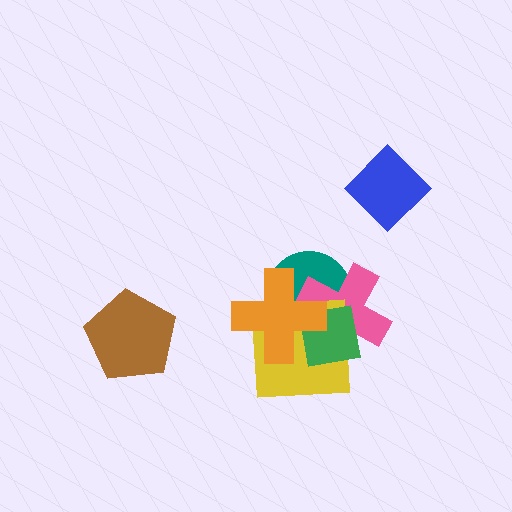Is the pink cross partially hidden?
Yes, it is partially covered by another shape.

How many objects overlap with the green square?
4 objects overlap with the green square.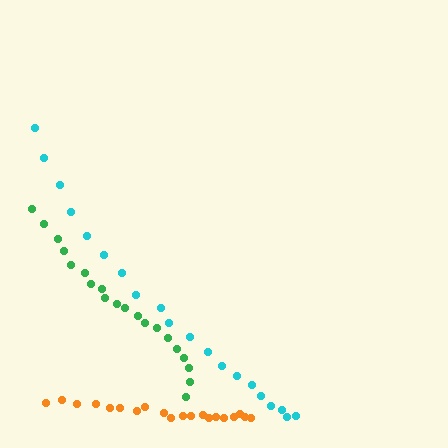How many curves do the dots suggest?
There are 3 distinct paths.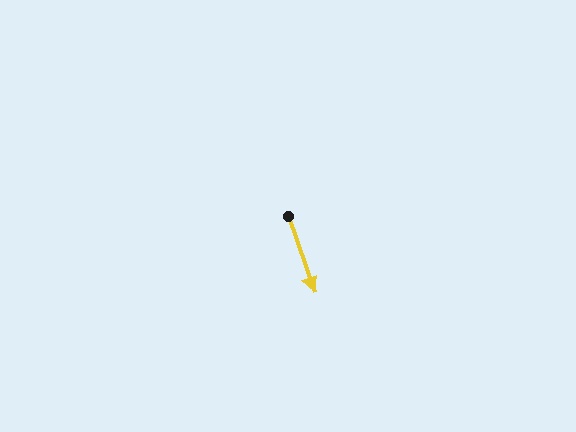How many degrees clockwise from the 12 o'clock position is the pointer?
Approximately 161 degrees.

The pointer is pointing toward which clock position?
Roughly 5 o'clock.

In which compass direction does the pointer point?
South.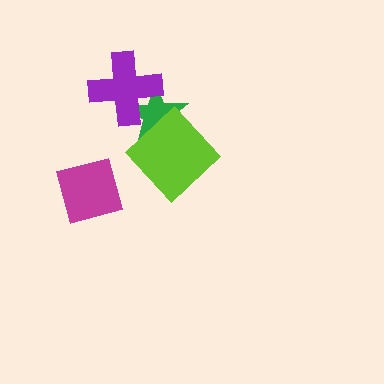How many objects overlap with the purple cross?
1 object overlaps with the purple cross.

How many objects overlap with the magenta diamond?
0 objects overlap with the magenta diamond.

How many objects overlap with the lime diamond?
1 object overlaps with the lime diamond.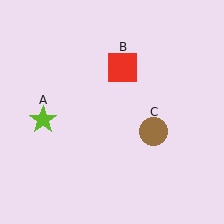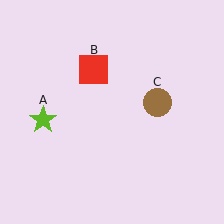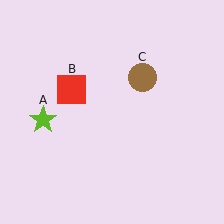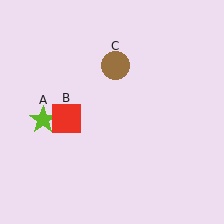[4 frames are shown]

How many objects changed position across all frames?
2 objects changed position: red square (object B), brown circle (object C).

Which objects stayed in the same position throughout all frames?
Lime star (object A) remained stationary.